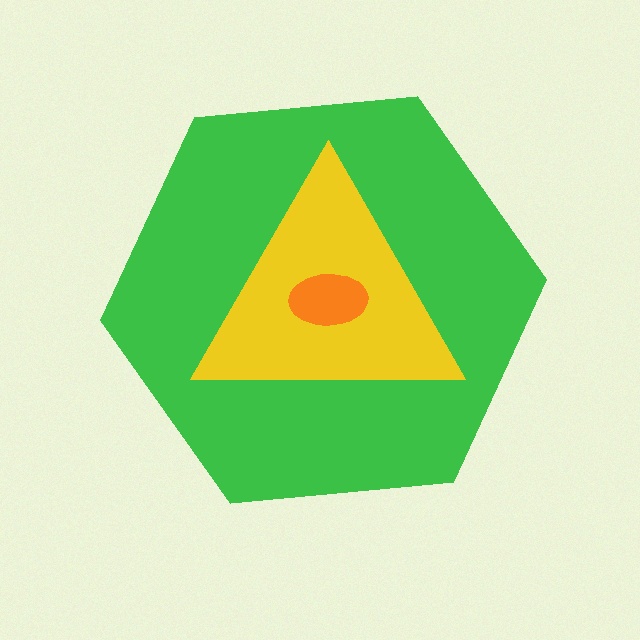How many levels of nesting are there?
3.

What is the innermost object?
The orange ellipse.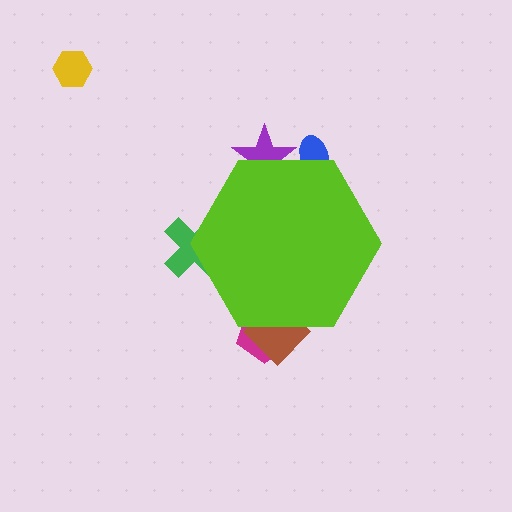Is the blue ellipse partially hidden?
Yes, the blue ellipse is partially hidden behind the lime hexagon.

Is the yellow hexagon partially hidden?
No, the yellow hexagon is fully visible.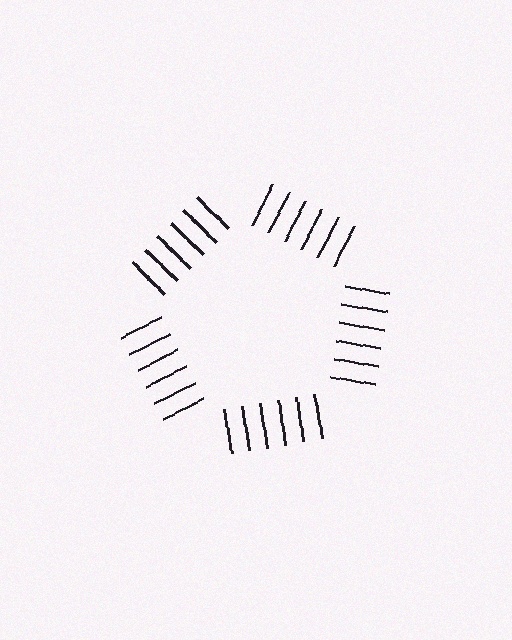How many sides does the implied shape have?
5 sides — the line-ends trace a pentagon.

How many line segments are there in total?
30 — 6 along each of the 5 edges.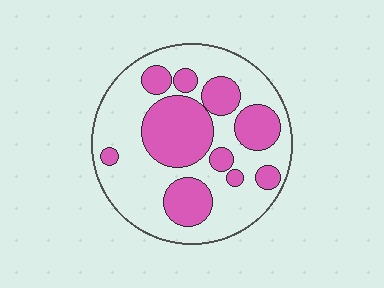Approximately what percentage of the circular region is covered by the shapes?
Approximately 35%.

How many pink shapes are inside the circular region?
10.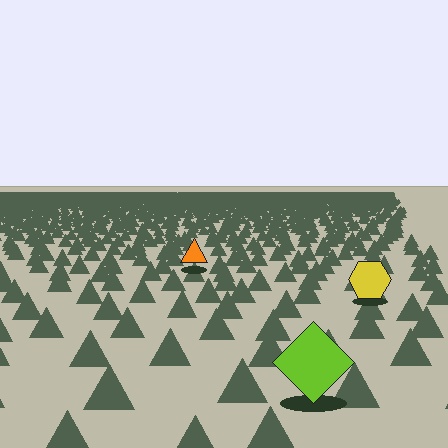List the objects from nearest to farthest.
From nearest to farthest: the lime diamond, the yellow hexagon, the orange triangle.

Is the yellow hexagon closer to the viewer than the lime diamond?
No. The lime diamond is closer — you can tell from the texture gradient: the ground texture is coarser near it.